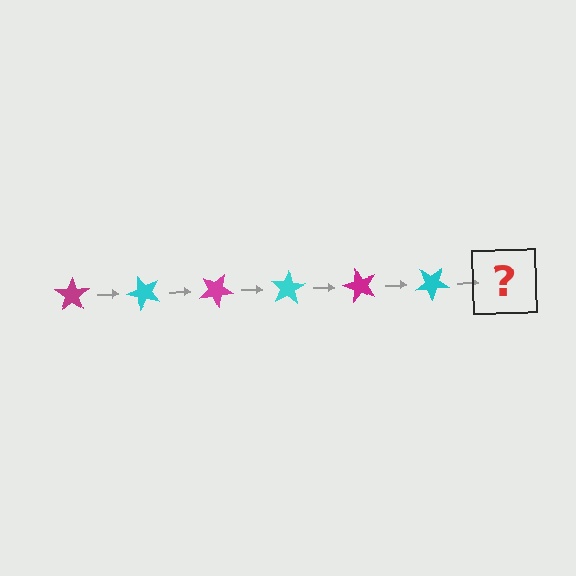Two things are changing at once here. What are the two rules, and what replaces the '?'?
The two rules are that it rotates 50 degrees each step and the color cycles through magenta and cyan. The '?' should be a magenta star, rotated 300 degrees from the start.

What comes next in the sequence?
The next element should be a magenta star, rotated 300 degrees from the start.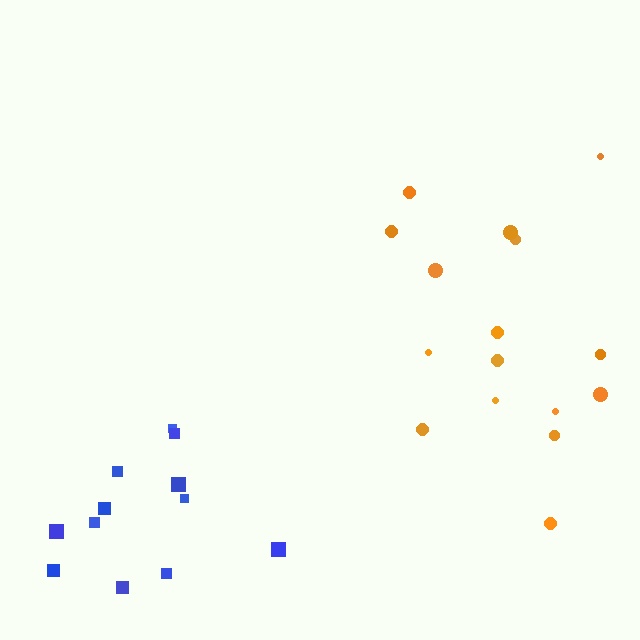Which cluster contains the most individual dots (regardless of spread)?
Orange (16).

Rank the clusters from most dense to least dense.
orange, blue.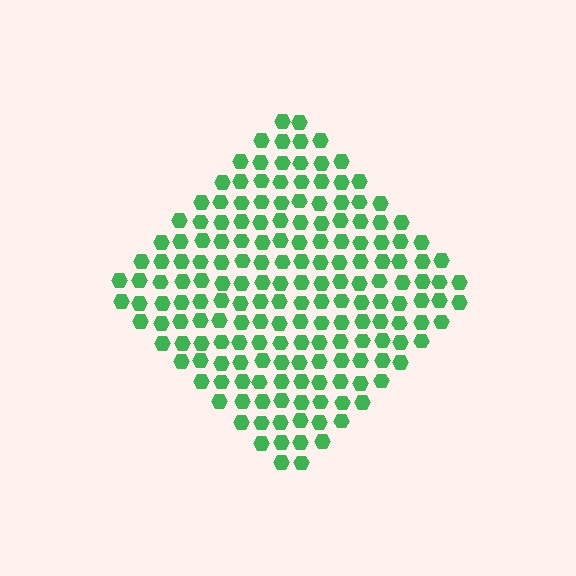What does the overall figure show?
The overall figure shows a diamond.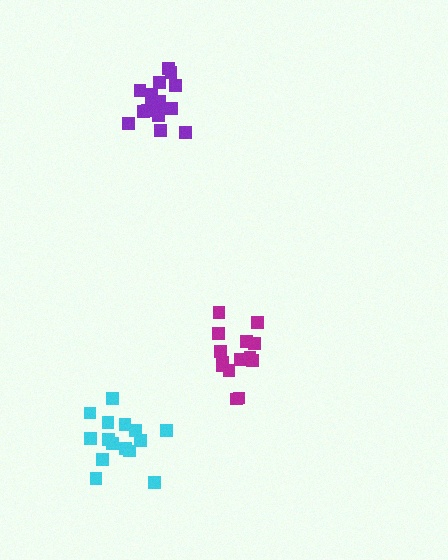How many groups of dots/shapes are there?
There are 3 groups.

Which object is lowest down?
The cyan cluster is bottommost.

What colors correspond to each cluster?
The clusters are colored: cyan, magenta, purple.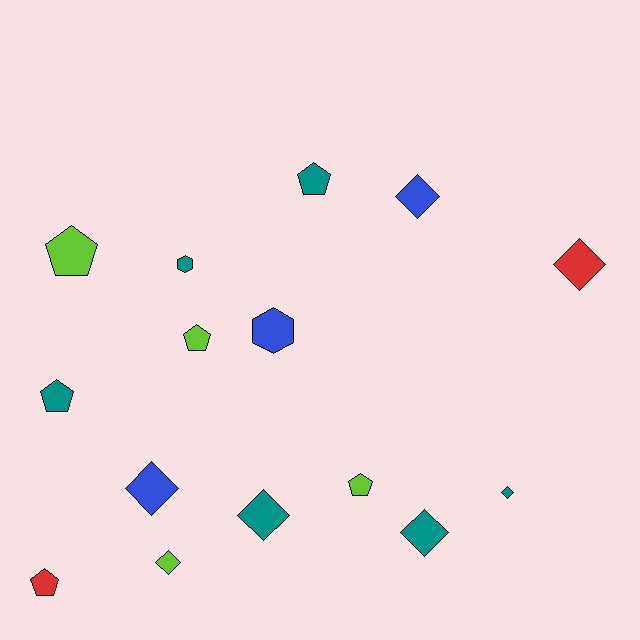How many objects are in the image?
There are 15 objects.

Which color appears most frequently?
Teal, with 6 objects.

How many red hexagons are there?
There are no red hexagons.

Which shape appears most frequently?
Diamond, with 7 objects.